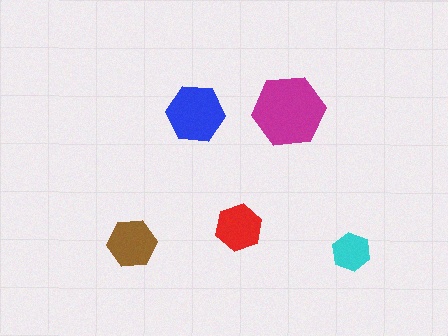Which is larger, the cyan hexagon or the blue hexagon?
The blue one.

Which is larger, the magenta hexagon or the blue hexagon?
The magenta one.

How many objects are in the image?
There are 5 objects in the image.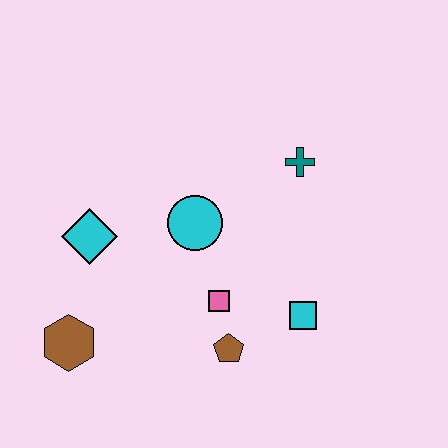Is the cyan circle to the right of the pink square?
No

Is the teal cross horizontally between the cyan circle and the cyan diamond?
No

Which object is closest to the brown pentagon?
The pink square is closest to the brown pentagon.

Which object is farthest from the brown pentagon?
The teal cross is farthest from the brown pentagon.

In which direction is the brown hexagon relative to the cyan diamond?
The brown hexagon is below the cyan diamond.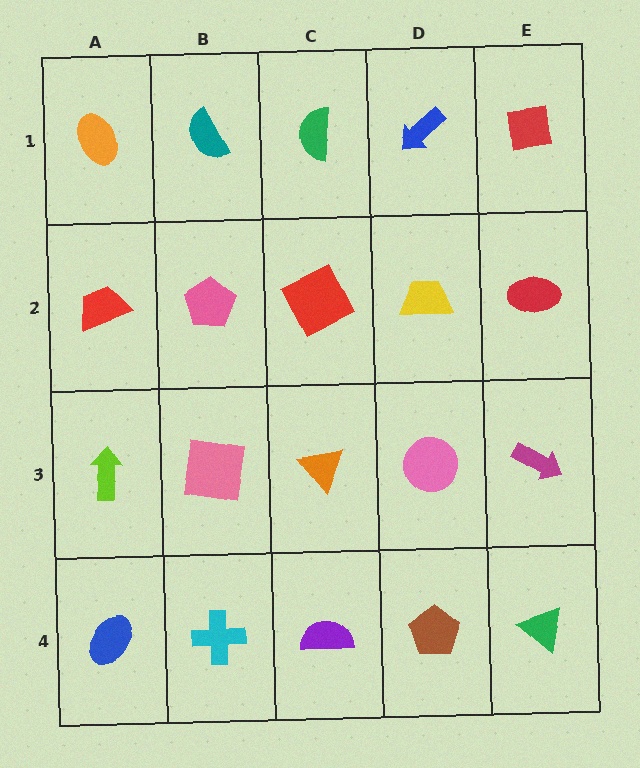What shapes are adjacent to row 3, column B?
A pink pentagon (row 2, column B), a cyan cross (row 4, column B), a lime arrow (row 3, column A), an orange triangle (row 3, column C).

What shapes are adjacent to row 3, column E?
A red ellipse (row 2, column E), a green triangle (row 4, column E), a pink circle (row 3, column D).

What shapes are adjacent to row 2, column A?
An orange ellipse (row 1, column A), a lime arrow (row 3, column A), a pink pentagon (row 2, column B).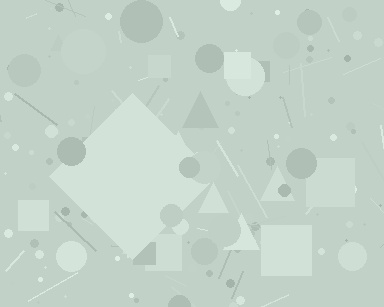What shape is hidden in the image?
A diamond is hidden in the image.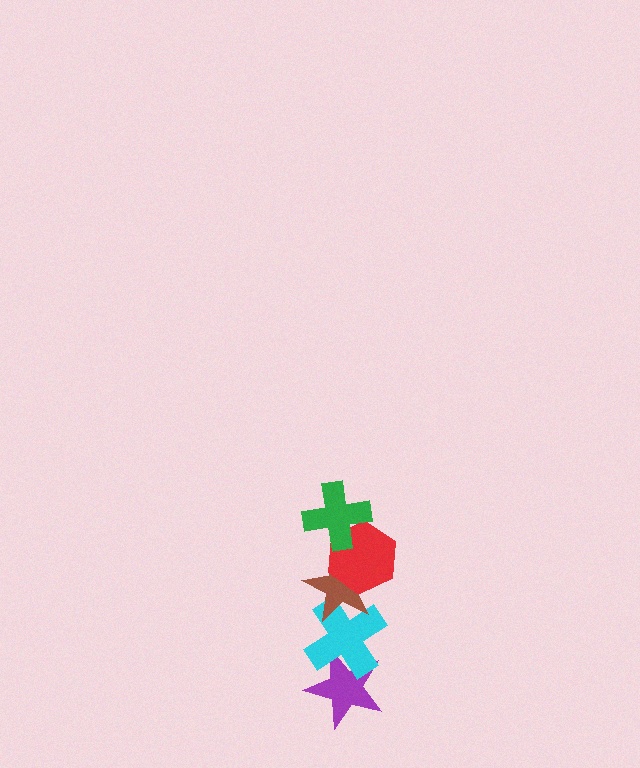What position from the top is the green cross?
The green cross is 1st from the top.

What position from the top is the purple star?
The purple star is 5th from the top.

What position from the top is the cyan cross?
The cyan cross is 4th from the top.